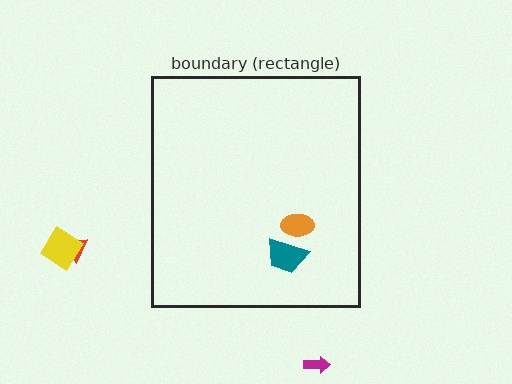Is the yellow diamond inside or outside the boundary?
Outside.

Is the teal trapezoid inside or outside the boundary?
Inside.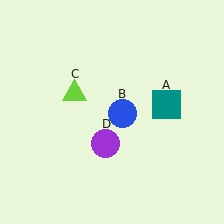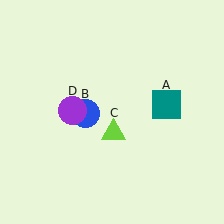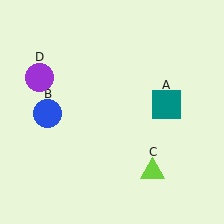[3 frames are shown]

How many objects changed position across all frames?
3 objects changed position: blue circle (object B), lime triangle (object C), purple circle (object D).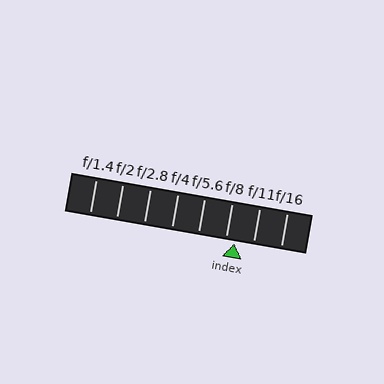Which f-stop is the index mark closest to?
The index mark is closest to f/8.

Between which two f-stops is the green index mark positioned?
The index mark is between f/8 and f/11.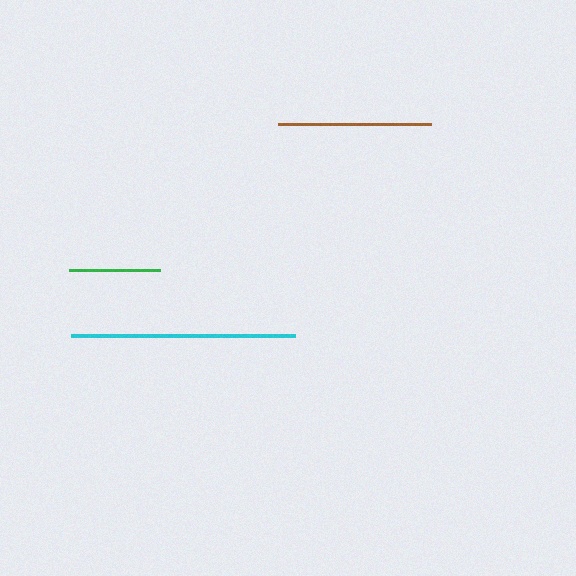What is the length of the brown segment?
The brown segment is approximately 153 pixels long.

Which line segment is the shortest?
The green line is the shortest at approximately 91 pixels.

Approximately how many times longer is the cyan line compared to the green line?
The cyan line is approximately 2.5 times the length of the green line.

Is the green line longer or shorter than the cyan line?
The cyan line is longer than the green line.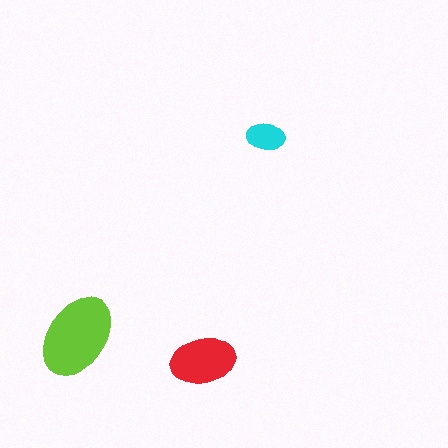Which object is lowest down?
The red ellipse is bottommost.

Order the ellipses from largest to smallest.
the lime one, the red one, the cyan one.